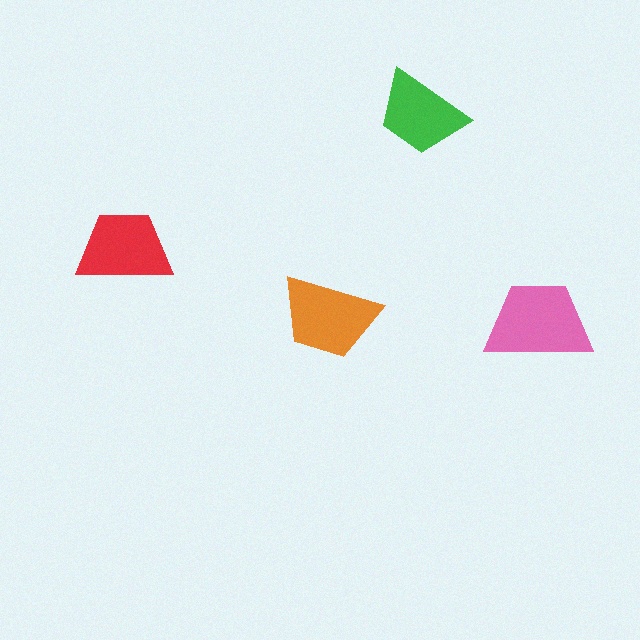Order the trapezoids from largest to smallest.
the pink one, the orange one, the red one, the green one.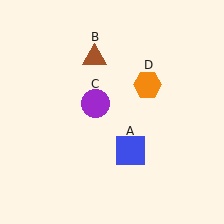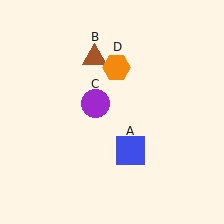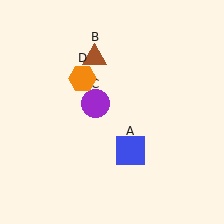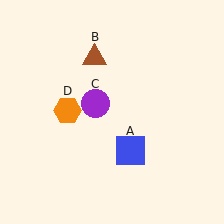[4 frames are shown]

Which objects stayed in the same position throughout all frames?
Blue square (object A) and brown triangle (object B) and purple circle (object C) remained stationary.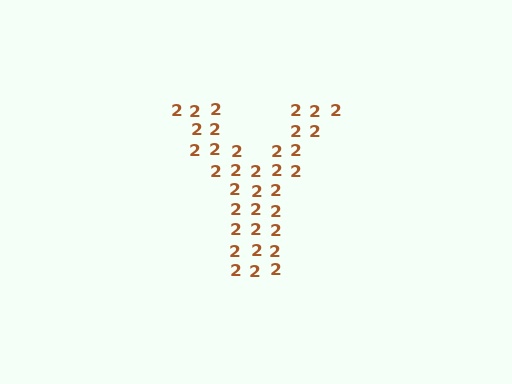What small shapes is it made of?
It is made of small digit 2's.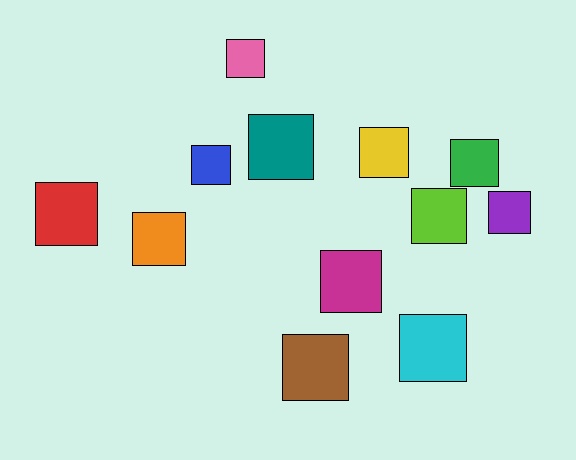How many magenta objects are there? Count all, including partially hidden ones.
There is 1 magenta object.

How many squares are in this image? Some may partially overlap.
There are 12 squares.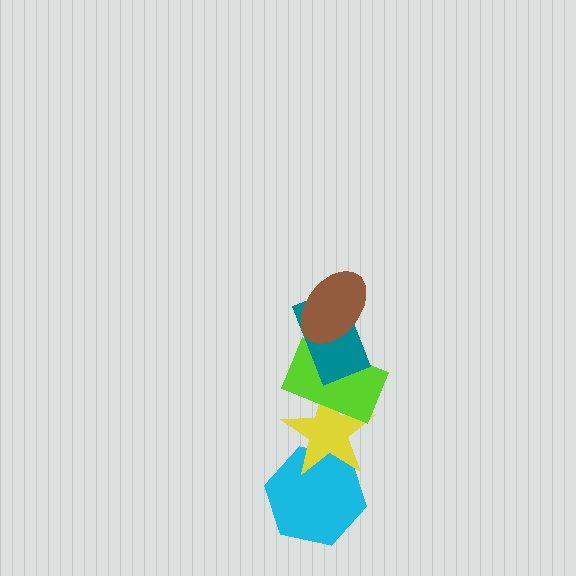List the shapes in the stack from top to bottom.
From top to bottom: the brown ellipse, the teal rectangle, the lime rectangle, the yellow star, the cyan hexagon.